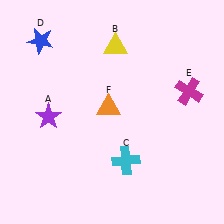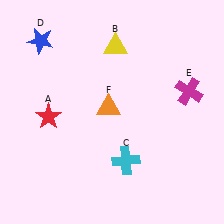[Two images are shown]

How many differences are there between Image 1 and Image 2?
There is 1 difference between the two images.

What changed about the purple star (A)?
In Image 1, A is purple. In Image 2, it changed to red.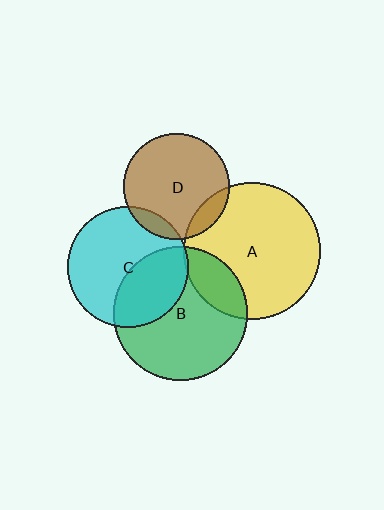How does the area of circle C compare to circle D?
Approximately 1.3 times.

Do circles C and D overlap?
Yes.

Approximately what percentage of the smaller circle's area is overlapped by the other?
Approximately 10%.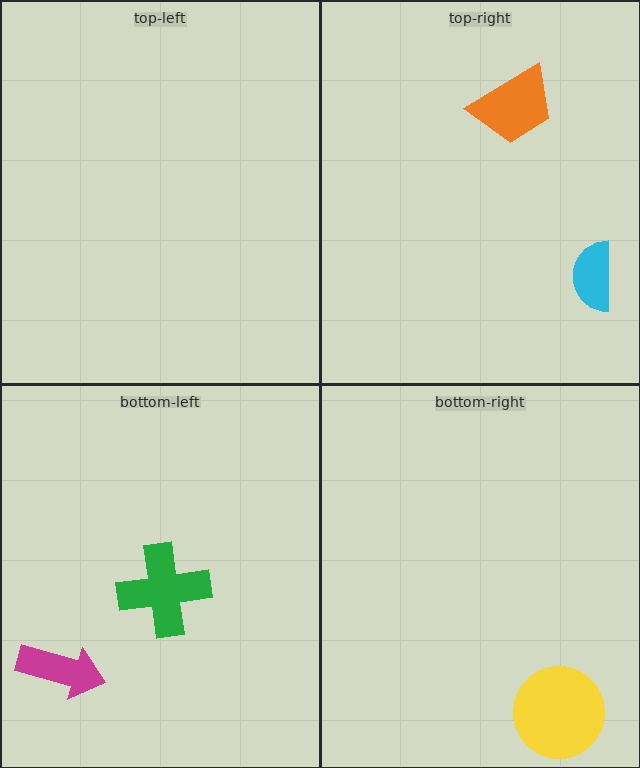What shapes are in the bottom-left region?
The green cross, the magenta arrow.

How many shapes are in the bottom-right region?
1.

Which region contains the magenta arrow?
The bottom-left region.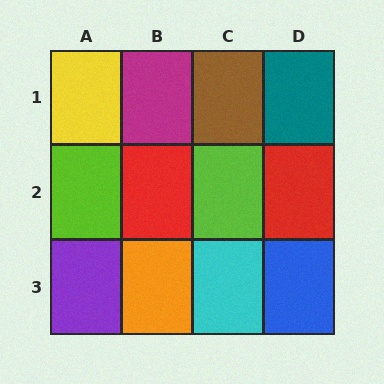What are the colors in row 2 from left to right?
Lime, red, lime, red.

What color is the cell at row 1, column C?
Brown.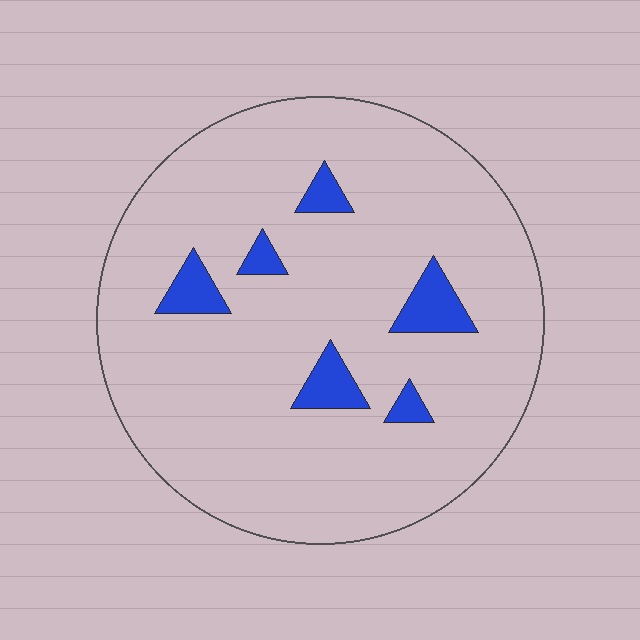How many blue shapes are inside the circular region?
6.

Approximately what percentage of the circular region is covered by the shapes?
Approximately 10%.